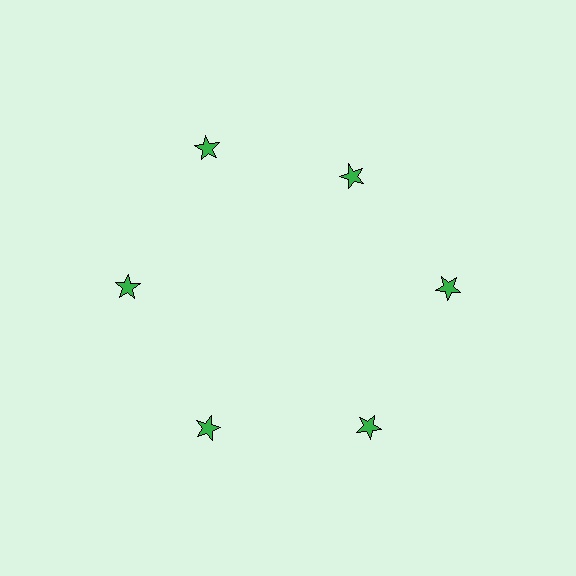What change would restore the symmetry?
The symmetry would be restored by moving it outward, back onto the ring so that all 6 stars sit at equal angles and equal distance from the center.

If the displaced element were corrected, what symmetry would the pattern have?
It would have 6-fold rotational symmetry — the pattern would map onto itself every 60 degrees.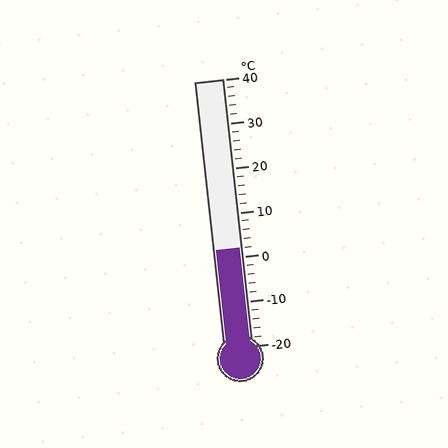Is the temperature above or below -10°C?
The temperature is above -10°C.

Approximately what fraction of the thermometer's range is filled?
The thermometer is filled to approximately 35% of its range.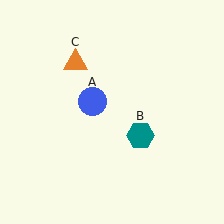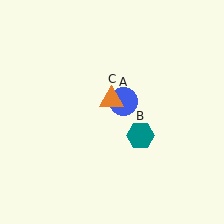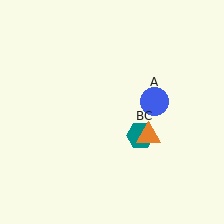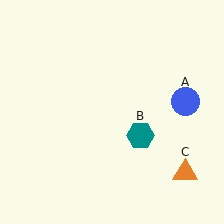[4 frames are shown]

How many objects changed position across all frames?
2 objects changed position: blue circle (object A), orange triangle (object C).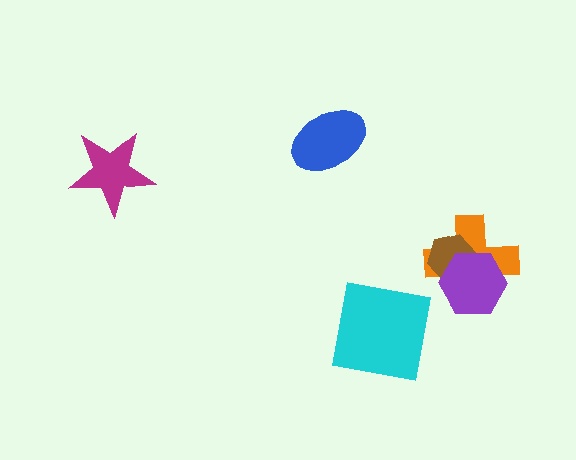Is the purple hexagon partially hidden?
No, no other shape covers it.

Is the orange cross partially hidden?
Yes, it is partially covered by another shape.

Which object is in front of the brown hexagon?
The purple hexagon is in front of the brown hexagon.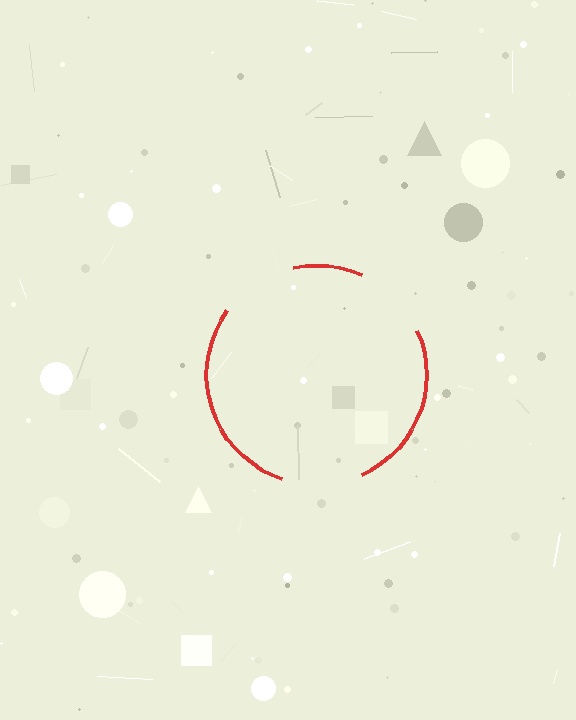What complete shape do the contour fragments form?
The contour fragments form a circle.